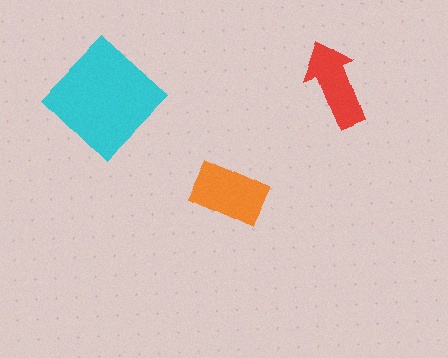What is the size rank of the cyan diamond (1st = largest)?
1st.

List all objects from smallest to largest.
The red arrow, the orange rectangle, the cyan diamond.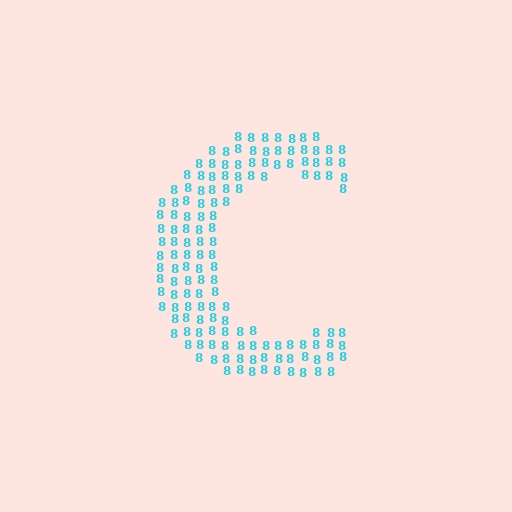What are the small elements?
The small elements are digit 8's.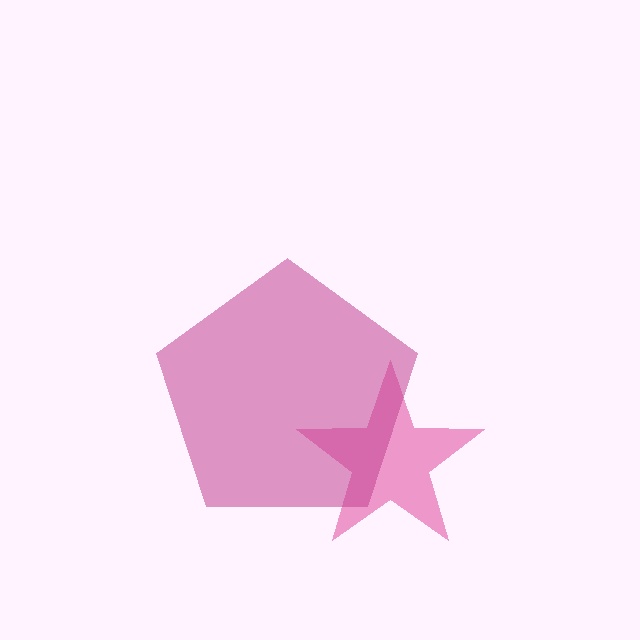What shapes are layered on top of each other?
The layered shapes are: a pink star, a magenta pentagon.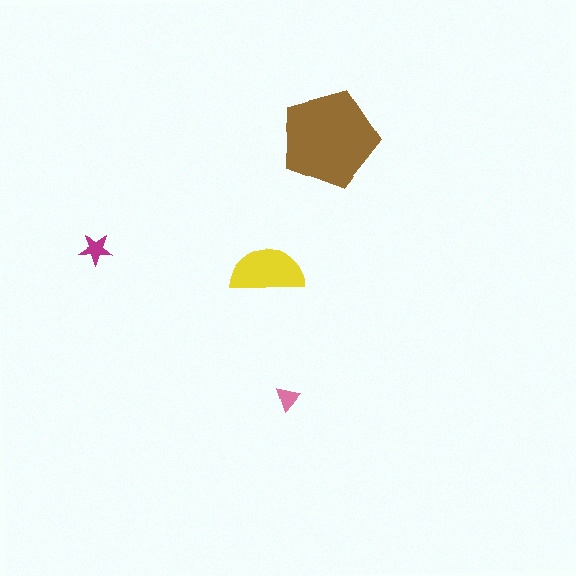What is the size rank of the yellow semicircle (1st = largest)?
2nd.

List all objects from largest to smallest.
The brown pentagon, the yellow semicircle, the magenta star, the pink triangle.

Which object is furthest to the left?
The magenta star is leftmost.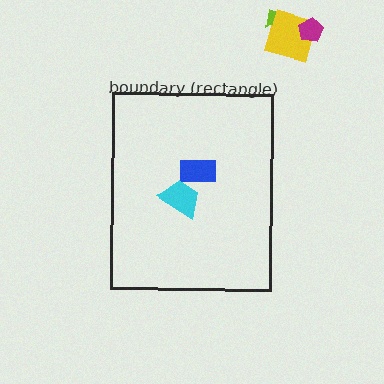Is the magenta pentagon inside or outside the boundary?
Outside.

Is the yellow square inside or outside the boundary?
Outside.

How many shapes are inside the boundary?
2 inside, 3 outside.